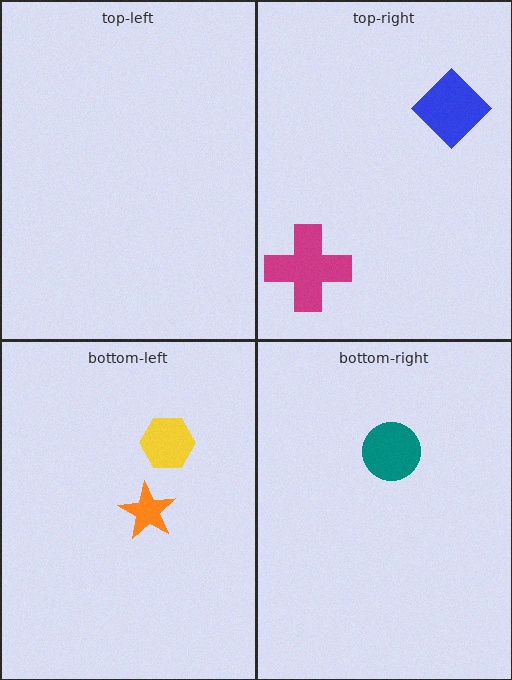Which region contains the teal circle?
The bottom-right region.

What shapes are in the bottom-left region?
The orange star, the yellow hexagon.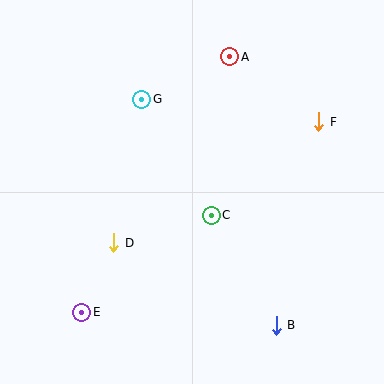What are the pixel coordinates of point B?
Point B is at (276, 325).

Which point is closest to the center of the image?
Point C at (211, 215) is closest to the center.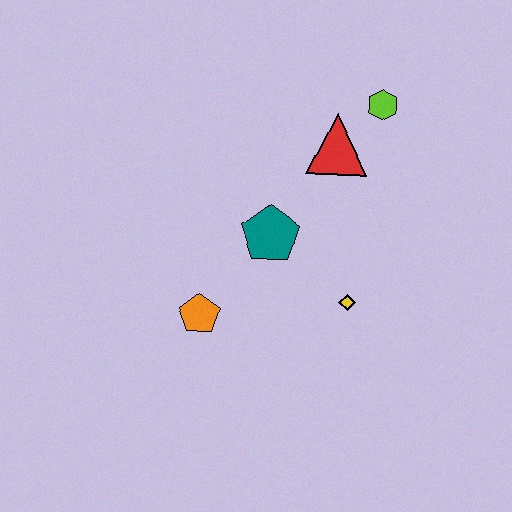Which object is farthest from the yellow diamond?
The lime hexagon is farthest from the yellow diamond.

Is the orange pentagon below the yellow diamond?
Yes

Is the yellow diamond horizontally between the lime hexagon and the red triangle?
Yes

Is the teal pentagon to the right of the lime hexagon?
No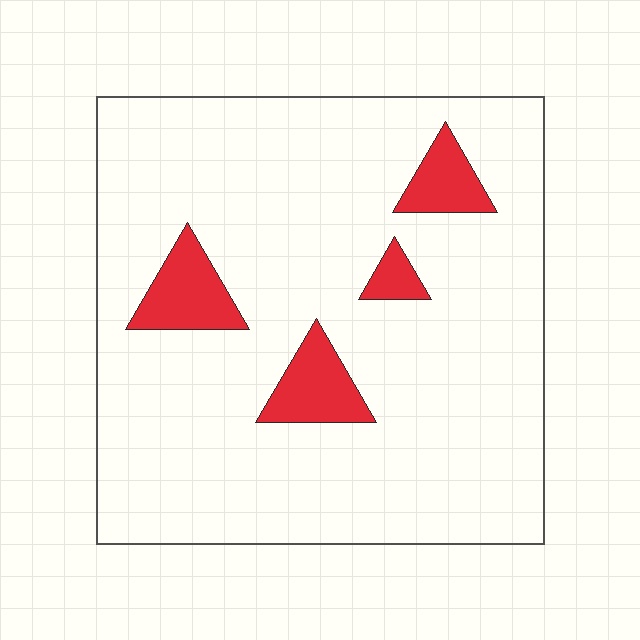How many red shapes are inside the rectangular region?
4.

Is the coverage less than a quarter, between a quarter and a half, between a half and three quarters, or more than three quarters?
Less than a quarter.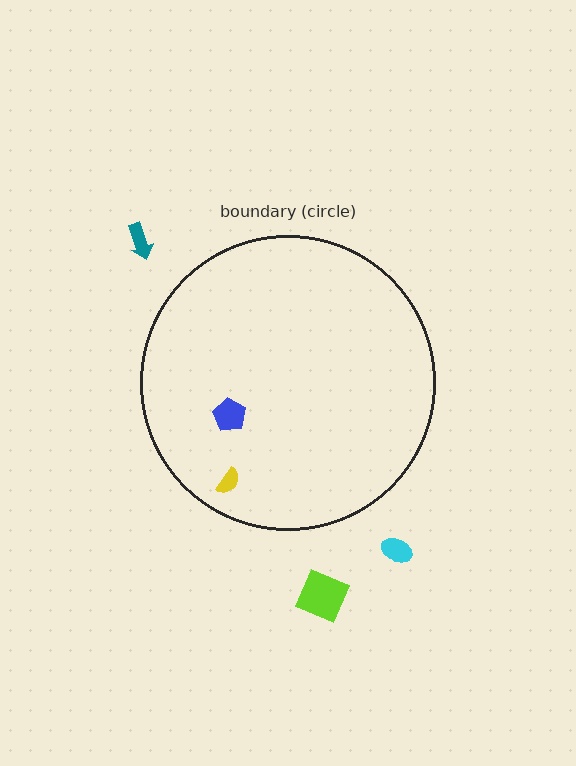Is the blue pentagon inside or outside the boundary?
Inside.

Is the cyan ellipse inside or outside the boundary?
Outside.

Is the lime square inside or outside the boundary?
Outside.